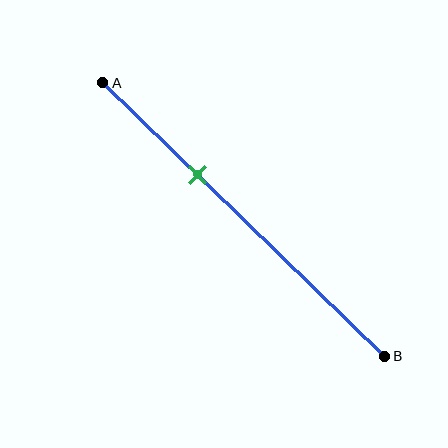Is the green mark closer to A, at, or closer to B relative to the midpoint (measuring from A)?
The green mark is closer to point A than the midpoint of segment AB.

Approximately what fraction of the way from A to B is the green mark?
The green mark is approximately 35% of the way from A to B.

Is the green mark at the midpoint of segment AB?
No, the mark is at about 35% from A, not at the 50% midpoint.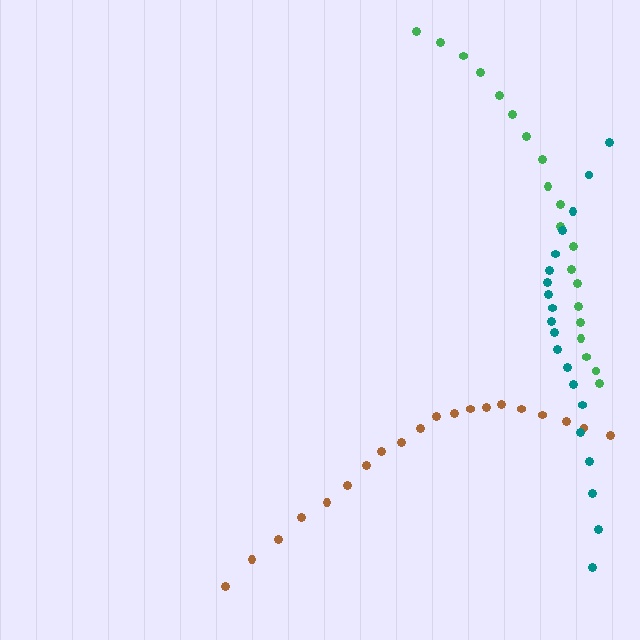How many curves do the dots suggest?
There are 3 distinct paths.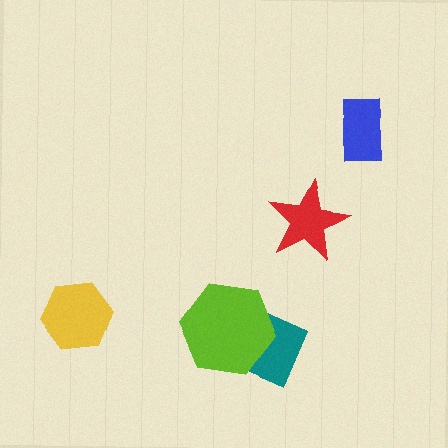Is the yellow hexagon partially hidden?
No, no other shape covers it.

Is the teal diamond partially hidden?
Yes, it is partially covered by another shape.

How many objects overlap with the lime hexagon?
1 object overlaps with the lime hexagon.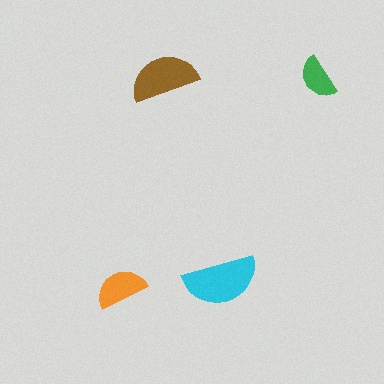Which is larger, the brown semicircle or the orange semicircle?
The brown one.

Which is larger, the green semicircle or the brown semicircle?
The brown one.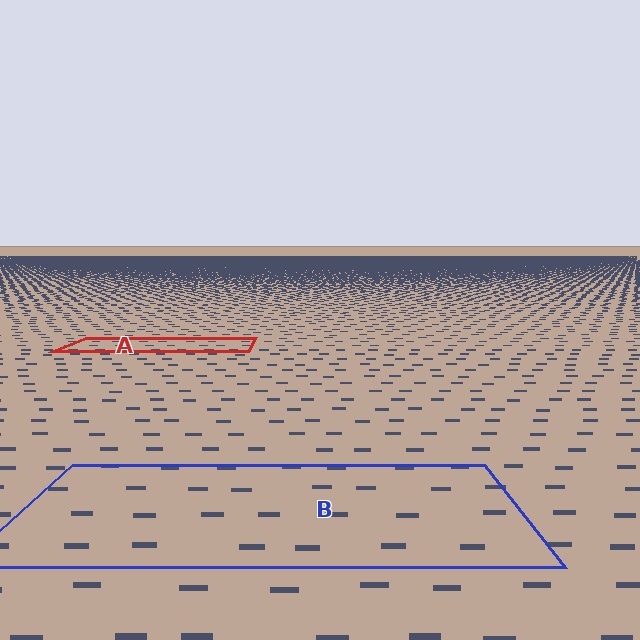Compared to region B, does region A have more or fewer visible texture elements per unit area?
Region A has more texture elements per unit area — they are packed more densely because it is farther away.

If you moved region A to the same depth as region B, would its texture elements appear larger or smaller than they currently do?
They would appear larger. At a closer depth, the same texture elements are projected at a bigger on-screen size.